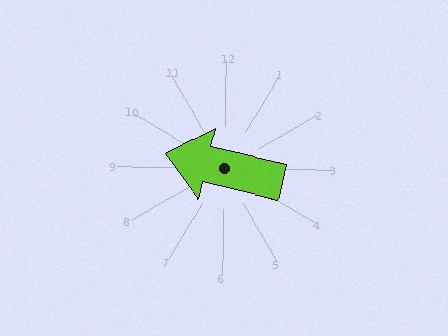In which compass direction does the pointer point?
West.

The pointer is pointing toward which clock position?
Roughly 9 o'clock.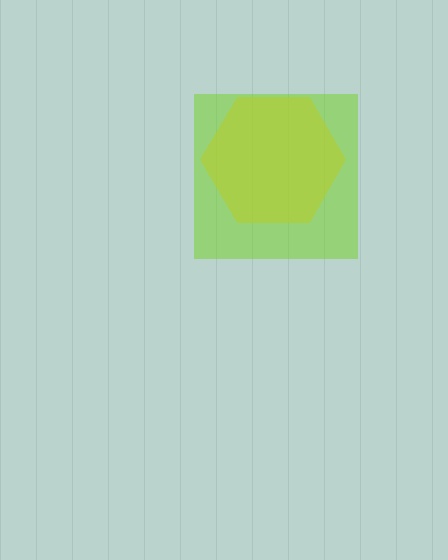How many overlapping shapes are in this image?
There are 2 overlapping shapes in the image.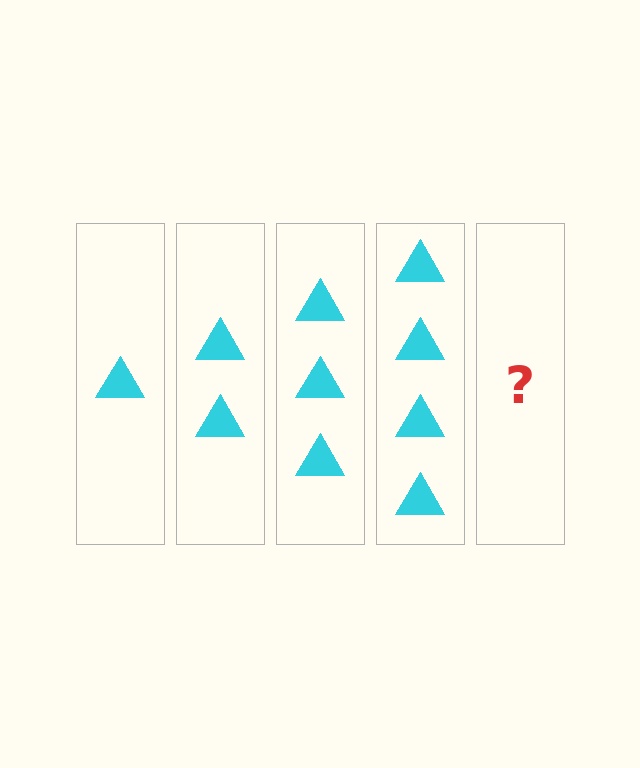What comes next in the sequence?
The next element should be 5 triangles.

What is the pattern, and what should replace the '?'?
The pattern is that each step adds one more triangle. The '?' should be 5 triangles.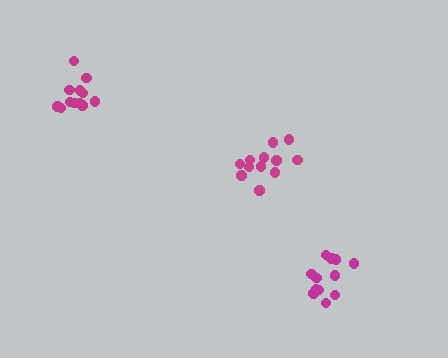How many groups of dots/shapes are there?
There are 3 groups.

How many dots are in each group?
Group 1: 12 dots, Group 2: 12 dots, Group 3: 12 dots (36 total).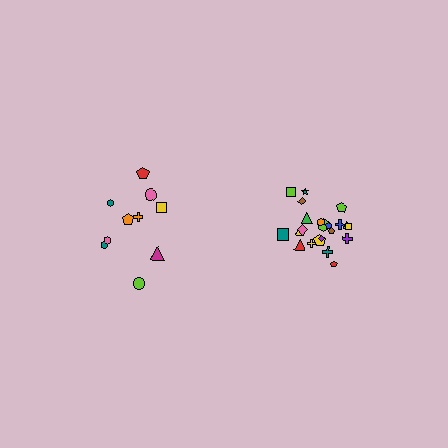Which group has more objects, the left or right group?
The right group.